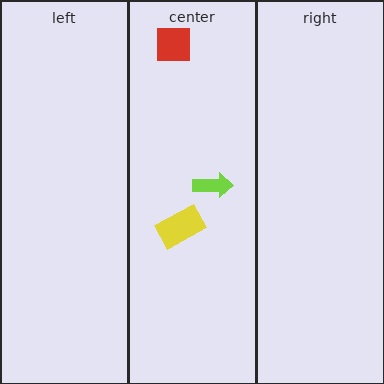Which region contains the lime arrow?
The center region.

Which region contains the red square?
The center region.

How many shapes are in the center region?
3.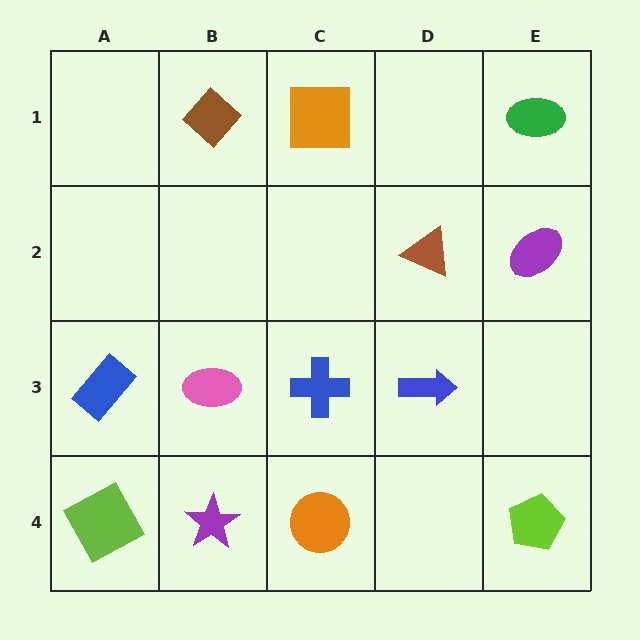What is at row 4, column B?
A purple star.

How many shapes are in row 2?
2 shapes.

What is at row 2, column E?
A purple ellipse.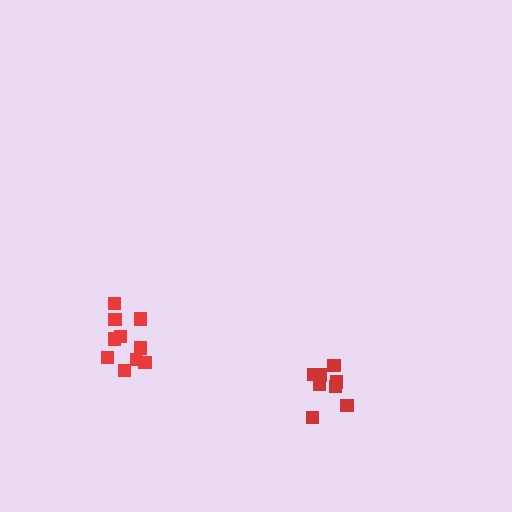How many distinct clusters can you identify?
There are 2 distinct clusters.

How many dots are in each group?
Group 1: 8 dots, Group 2: 10 dots (18 total).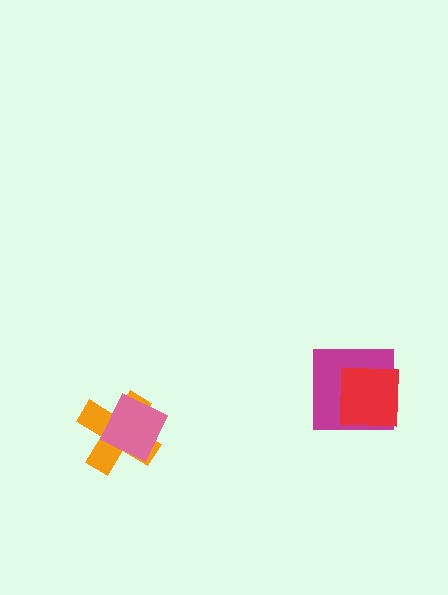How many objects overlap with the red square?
1 object overlaps with the red square.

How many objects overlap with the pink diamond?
1 object overlaps with the pink diamond.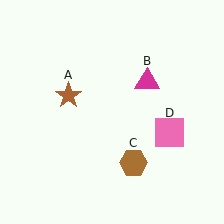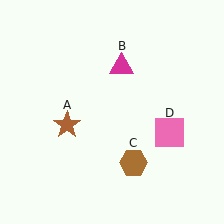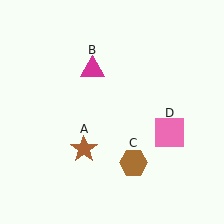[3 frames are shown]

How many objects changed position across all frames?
2 objects changed position: brown star (object A), magenta triangle (object B).